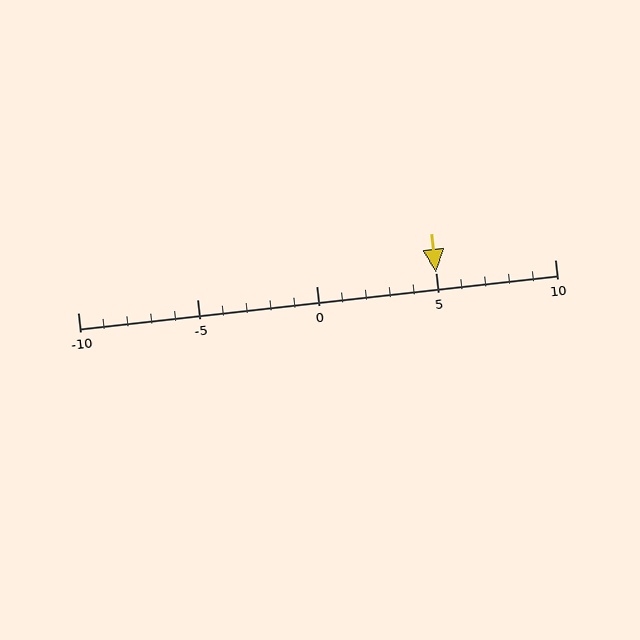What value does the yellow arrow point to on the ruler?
The yellow arrow points to approximately 5.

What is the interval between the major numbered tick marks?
The major tick marks are spaced 5 units apart.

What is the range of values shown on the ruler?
The ruler shows values from -10 to 10.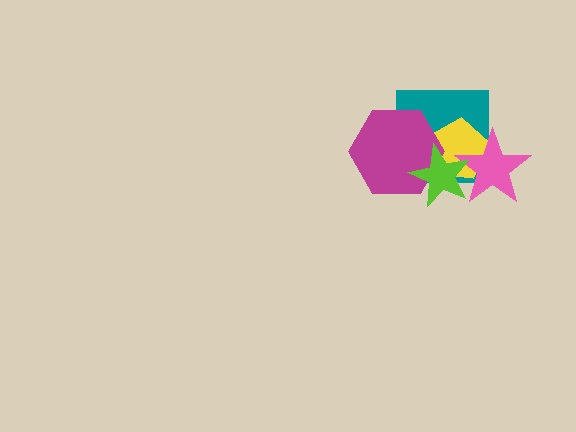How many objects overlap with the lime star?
4 objects overlap with the lime star.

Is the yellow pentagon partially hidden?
Yes, it is partially covered by another shape.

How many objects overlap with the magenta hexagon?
3 objects overlap with the magenta hexagon.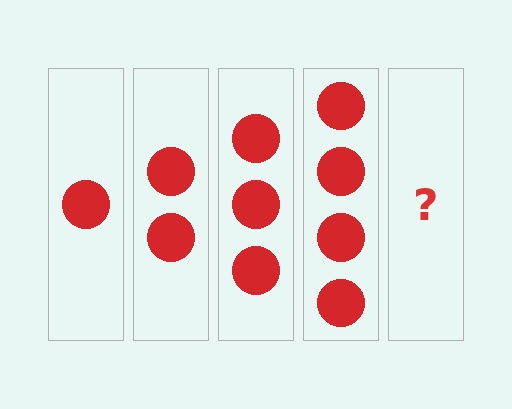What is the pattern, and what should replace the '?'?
The pattern is that each step adds one more circle. The '?' should be 5 circles.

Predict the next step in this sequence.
The next step is 5 circles.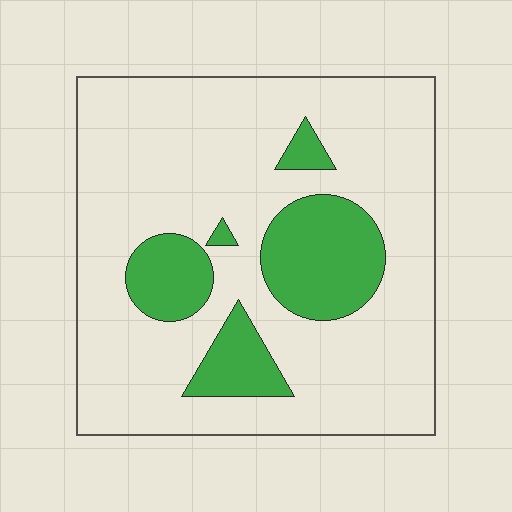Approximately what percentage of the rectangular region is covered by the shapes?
Approximately 20%.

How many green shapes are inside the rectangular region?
5.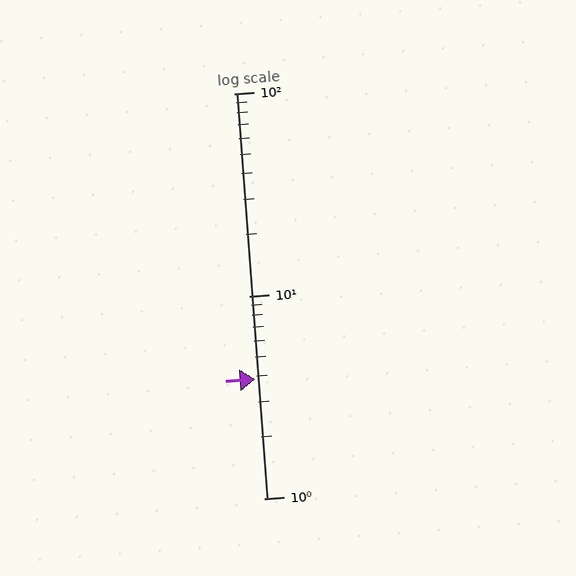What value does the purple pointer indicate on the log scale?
The pointer indicates approximately 3.9.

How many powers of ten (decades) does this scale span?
The scale spans 2 decades, from 1 to 100.